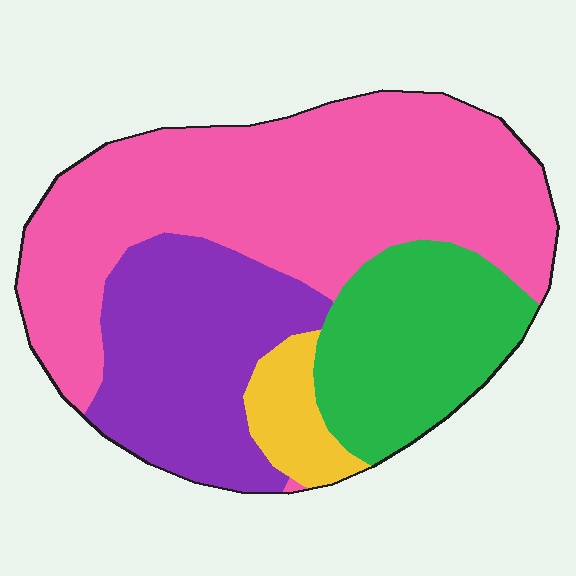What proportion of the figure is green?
Green takes up about one fifth (1/5) of the figure.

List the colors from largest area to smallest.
From largest to smallest: pink, purple, green, yellow.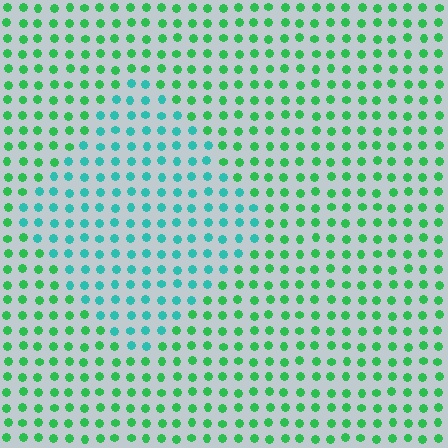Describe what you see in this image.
The image is filled with small green elements in a uniform arrangement. A diamond-shaped region is visible where the elements are tinted to a slightly different hue, forming a subtle color boundary.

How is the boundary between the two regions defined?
The boundary is defined purely by a slight shift in hue (about 39 degrees). Spacing, size, and orientation are identical on both sides.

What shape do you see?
I see a diamond.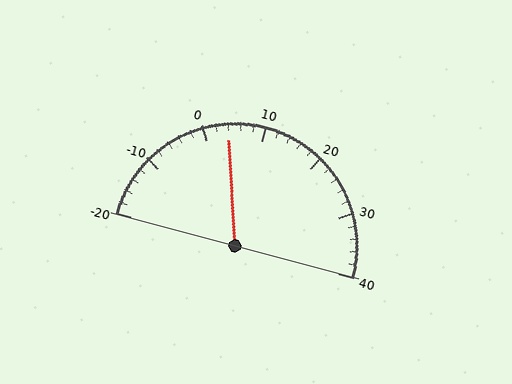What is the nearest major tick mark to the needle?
The nearest major tick mark is 0.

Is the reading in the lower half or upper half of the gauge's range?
The reading is in the lower half of the range (-20 to 40).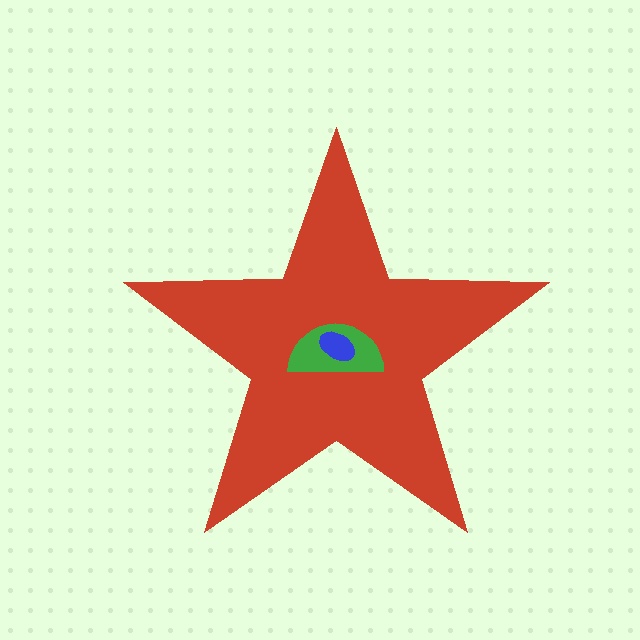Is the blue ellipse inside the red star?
Yes.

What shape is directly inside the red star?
The green semicircle.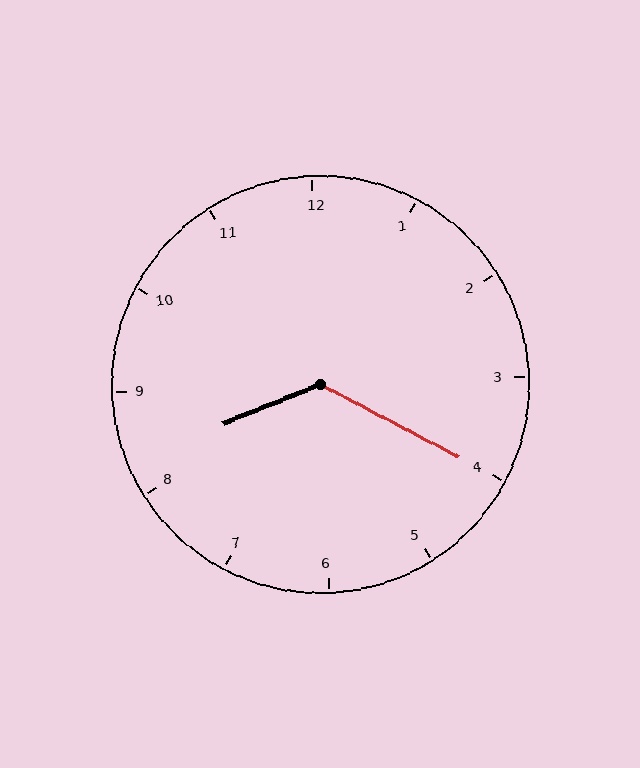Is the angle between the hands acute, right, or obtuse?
It is obtuse.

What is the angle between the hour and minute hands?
Approximately 130 degrees.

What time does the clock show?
8:20.